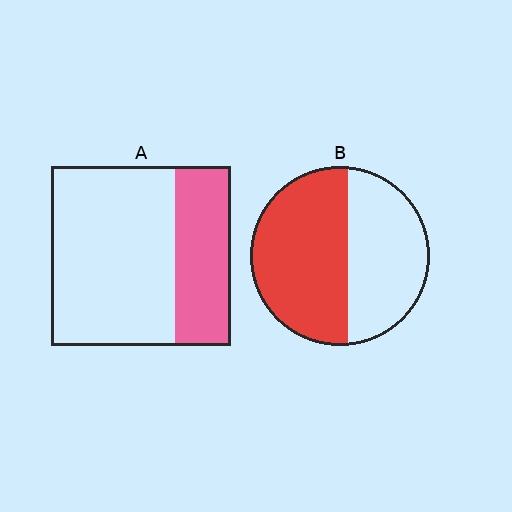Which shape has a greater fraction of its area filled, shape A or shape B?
Shape B.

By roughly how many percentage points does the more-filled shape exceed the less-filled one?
By roughly 25 percentage points (B over A).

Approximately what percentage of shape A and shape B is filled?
A is approximately 30% and B is approximately 55%.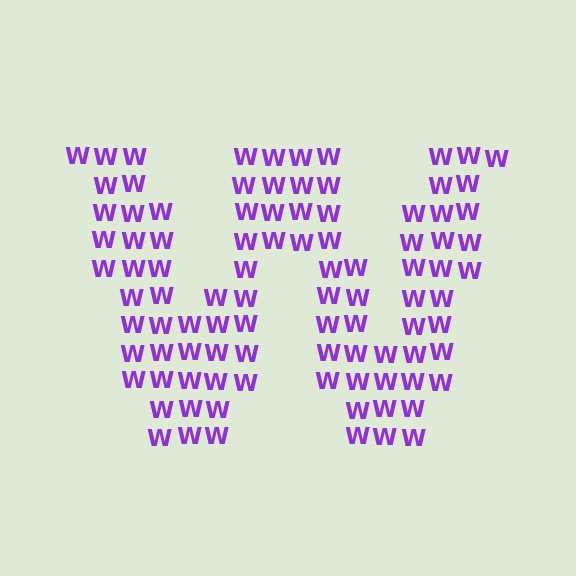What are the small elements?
The small elements are letter W's.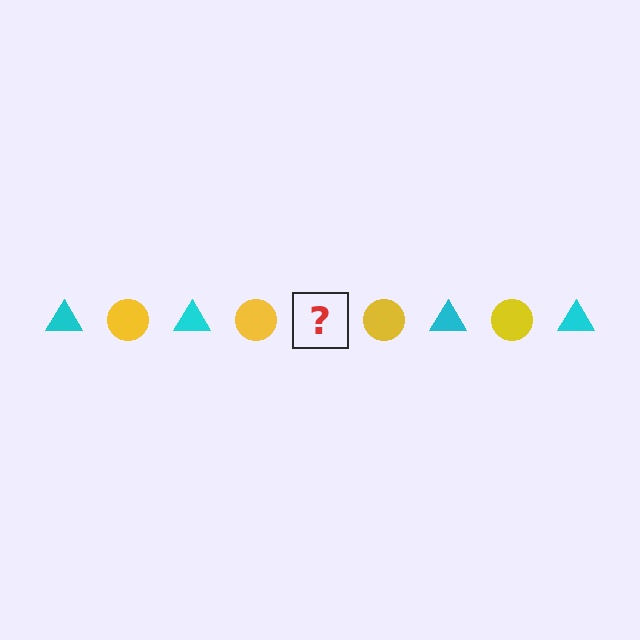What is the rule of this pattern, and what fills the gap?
The rule is that the pattern alternates between cyan triangle and yellow circle. The gap should be filled with a cyan triangle.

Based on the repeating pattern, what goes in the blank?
The blank should be a cyan triangle.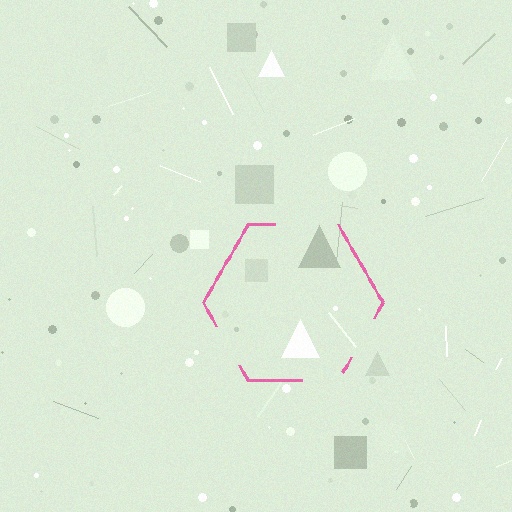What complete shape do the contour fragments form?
The contour fragments form a hexagon.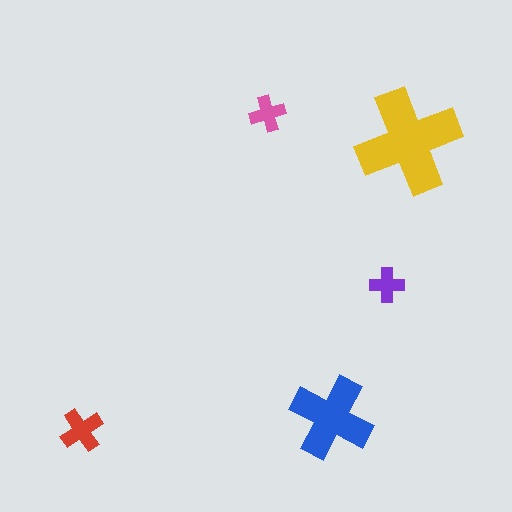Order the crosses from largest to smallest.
the yellow one, the blue one, the red one, the pink one, the purple one.